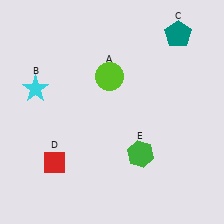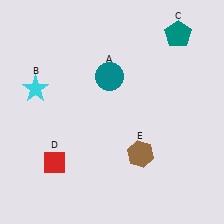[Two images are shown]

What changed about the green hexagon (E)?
In Image 1, E is green. In Image 2, it changed to brown.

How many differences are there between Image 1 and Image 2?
There are 2 differences between the two images.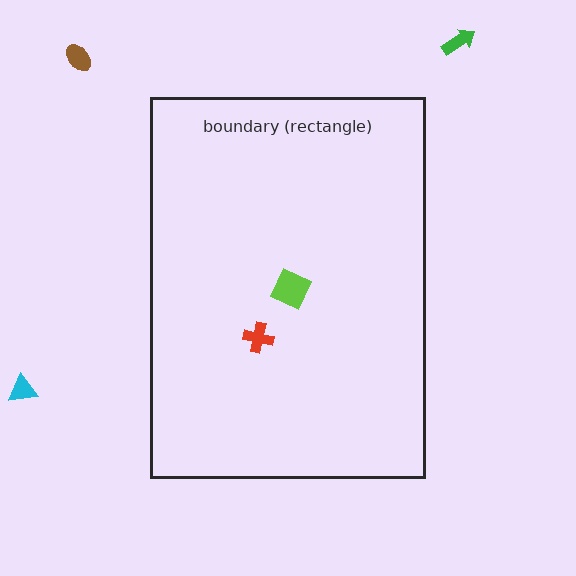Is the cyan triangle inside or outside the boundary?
Outside.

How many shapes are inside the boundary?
2 inside, 3 outside.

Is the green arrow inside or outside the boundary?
Outside.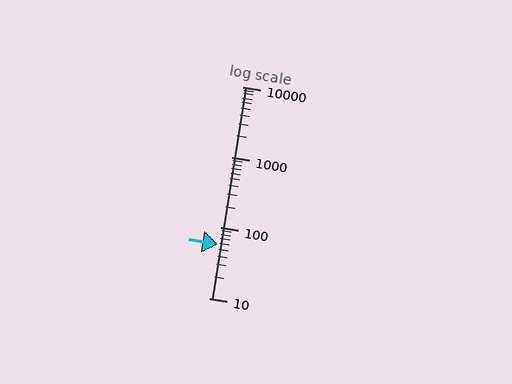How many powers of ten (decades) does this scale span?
The scale spans 3 decades, from 10 to 10000.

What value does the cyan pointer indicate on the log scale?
The pointer indicates approximately 58.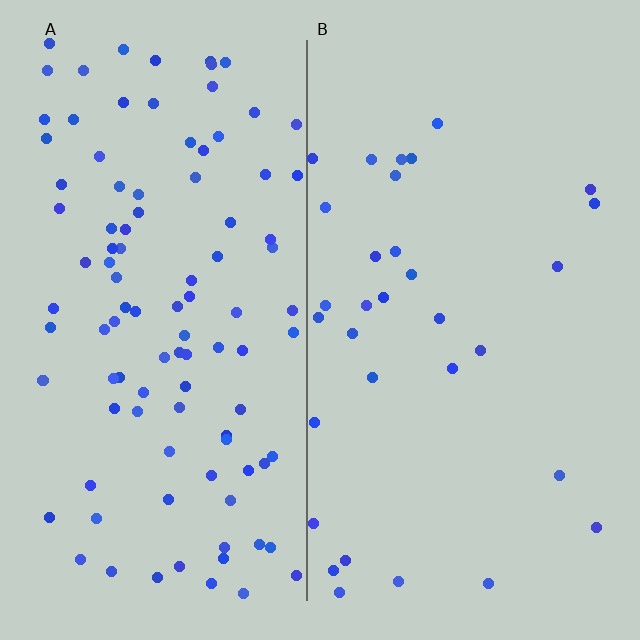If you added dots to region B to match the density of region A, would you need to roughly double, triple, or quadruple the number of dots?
Approximately triple.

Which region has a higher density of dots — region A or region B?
A (the left).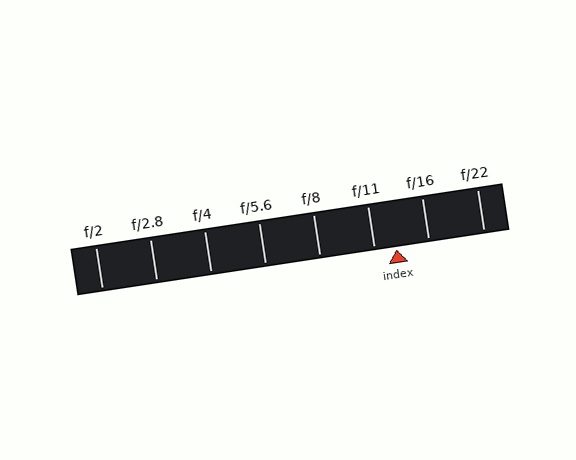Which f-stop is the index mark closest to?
The index mark is closest to f/11.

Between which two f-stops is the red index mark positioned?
The index mark is between f/11 and f/16.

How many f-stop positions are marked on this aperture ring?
There are 8 f-stop positions marked.